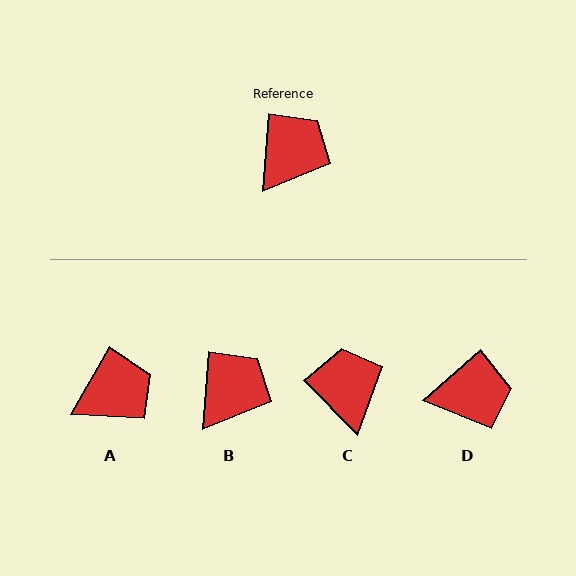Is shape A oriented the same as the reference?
No, it is off by about 25 degrees.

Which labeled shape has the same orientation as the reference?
B.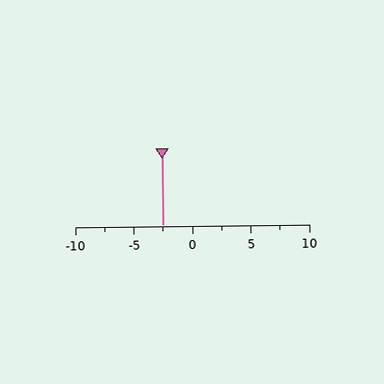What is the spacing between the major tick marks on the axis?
The major ticks are spaced 5 apart.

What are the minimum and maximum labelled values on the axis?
The axis runs from -10 to 10.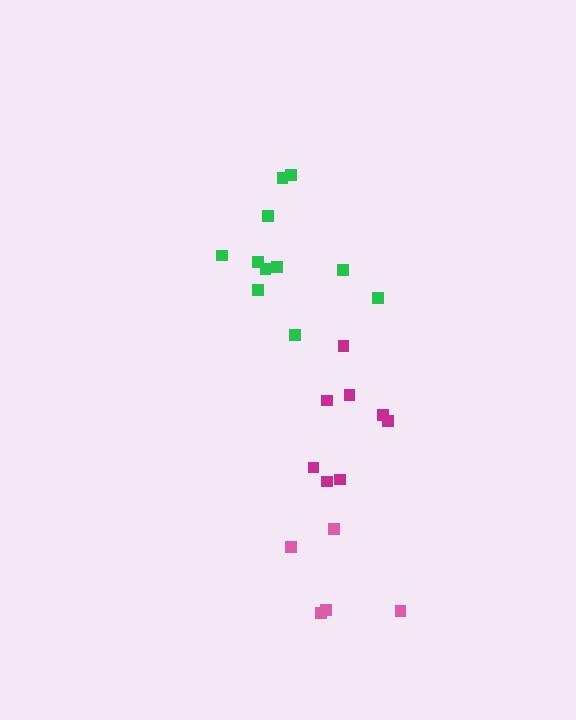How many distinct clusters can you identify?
There are 3 distinct clusters.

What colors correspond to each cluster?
The clusters are colored: magenta, pink, green.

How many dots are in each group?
Group 1: 8 dots, Group 2: 5 dots, Group 3: 11 dots (24 total).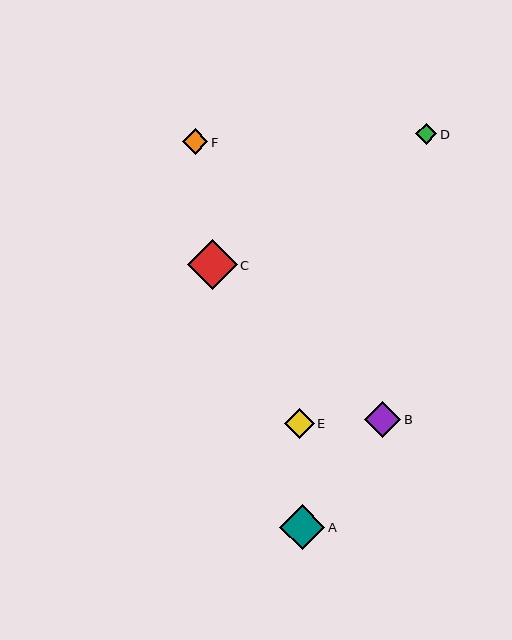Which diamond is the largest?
Diamond C is the largest with a size of approximately 50 pixels.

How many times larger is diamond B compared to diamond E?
Diamond B is approximately 1.2 times the size of diamond E.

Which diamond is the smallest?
Diamond D is the smallest with a size of approximately 21 pixels.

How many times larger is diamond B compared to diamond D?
Diamond B is approximately 1.7 times the size of diamond D.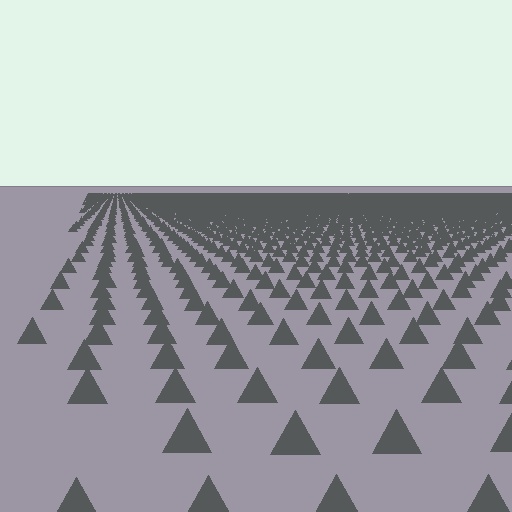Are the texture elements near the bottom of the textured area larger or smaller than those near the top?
Larger. Near the bottom, elements are closer to the viewer and appear at a bigger on-screen size.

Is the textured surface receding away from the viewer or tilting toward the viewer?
The surface is receding away from the viewer. Texture elements get smaller and denser toward the top.